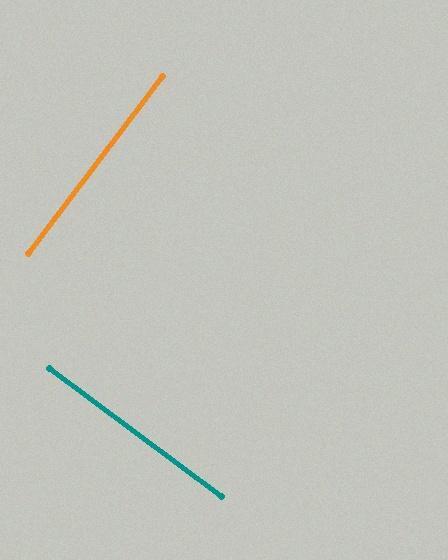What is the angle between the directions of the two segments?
Approximately 90 degrees.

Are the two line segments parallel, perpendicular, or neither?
Perpendicular — they meet at approximately 90°.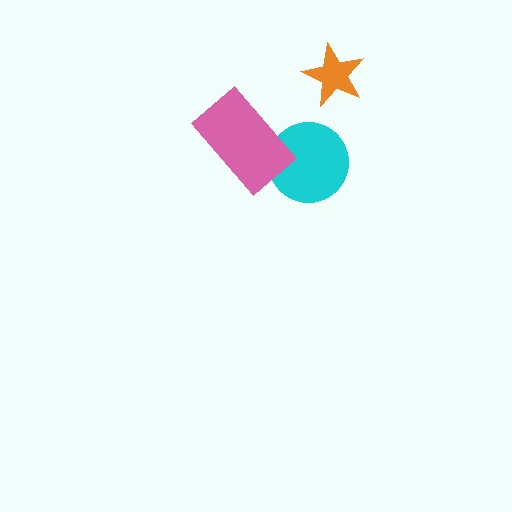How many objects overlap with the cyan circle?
1 object overlaps with the cyan circle.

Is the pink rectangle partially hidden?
No, no other shape covers it.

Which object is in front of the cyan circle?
The pink rectangle is in front of the cyan circle.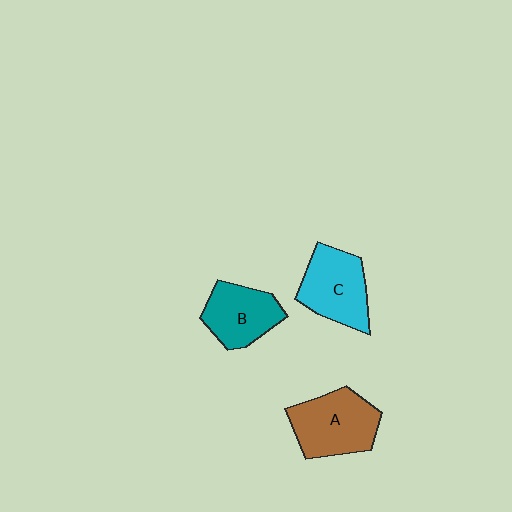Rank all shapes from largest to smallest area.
From largest to smallest: A (brown), C (cyan), B (teal).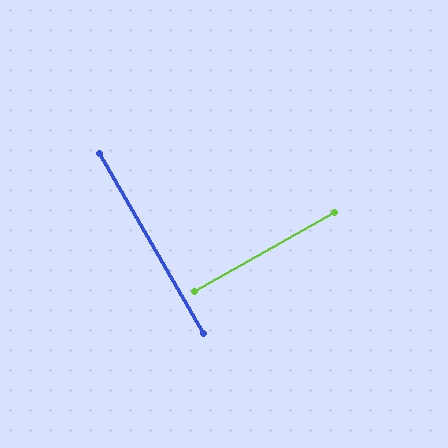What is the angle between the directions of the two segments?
Approximately 90 degrees.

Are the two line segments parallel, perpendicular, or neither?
Perpendicular — they meet at approximately 90°.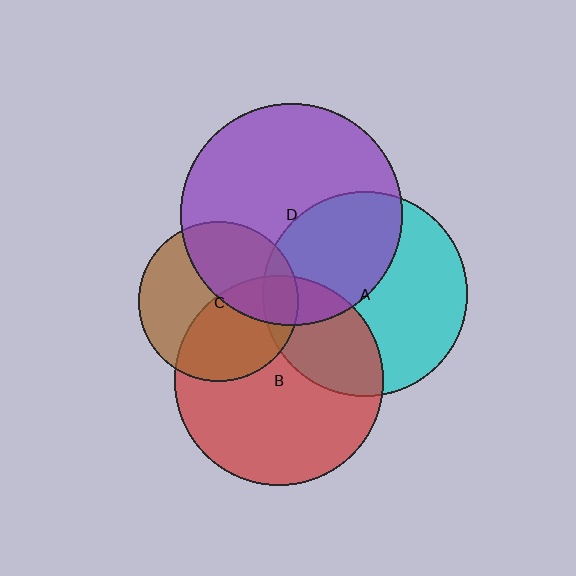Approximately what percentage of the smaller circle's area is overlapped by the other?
Approximately 30%.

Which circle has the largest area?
Circle D (purple).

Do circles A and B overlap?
Yes.